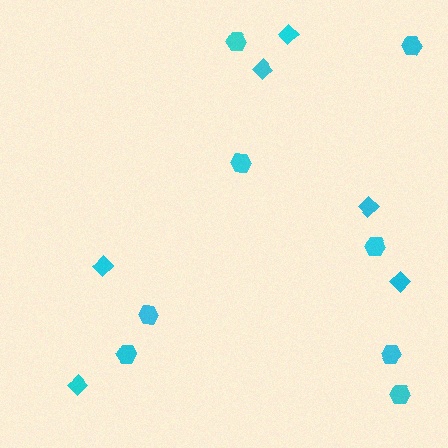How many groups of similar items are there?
There are 2 groups: one group of hexagons (8) and one group of diamonds (6).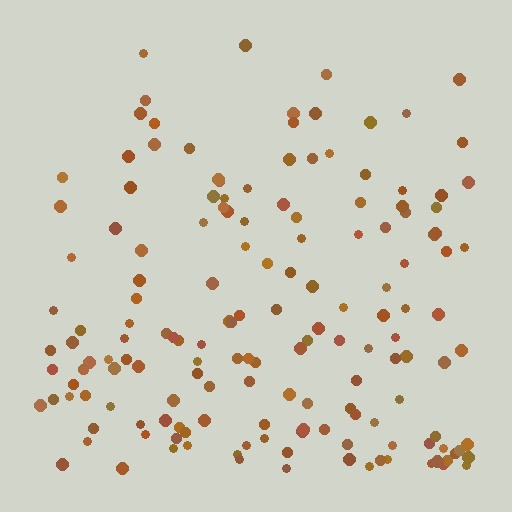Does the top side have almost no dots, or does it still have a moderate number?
Still a moderate number, just noticeably fewer than the bottom.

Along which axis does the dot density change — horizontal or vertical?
Vertical.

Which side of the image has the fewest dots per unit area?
The top.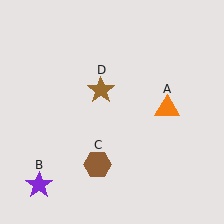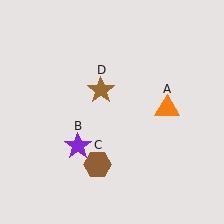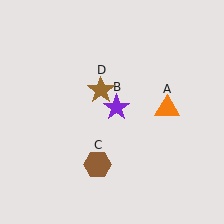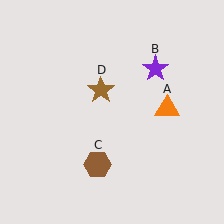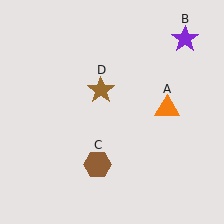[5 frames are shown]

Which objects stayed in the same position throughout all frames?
Orange triangle (object A) and brown hexagon (object C) and brown star (object D) remained stationary.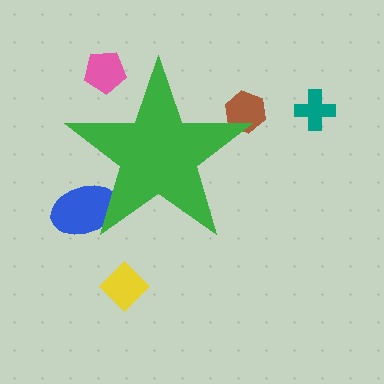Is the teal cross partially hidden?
No, the teal cross is fully visible.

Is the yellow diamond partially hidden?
No, the yellow diamond is fully visible.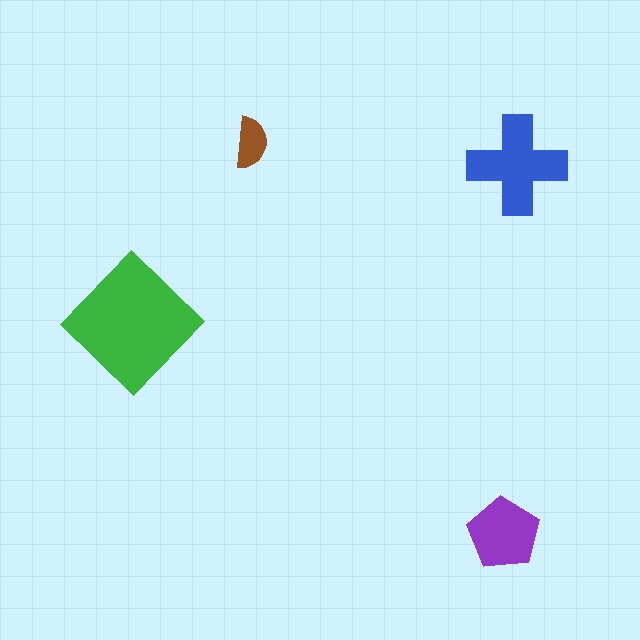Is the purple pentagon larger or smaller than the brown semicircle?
Larger.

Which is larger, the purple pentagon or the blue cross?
The blue cross.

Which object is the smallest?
The brown semicircle.